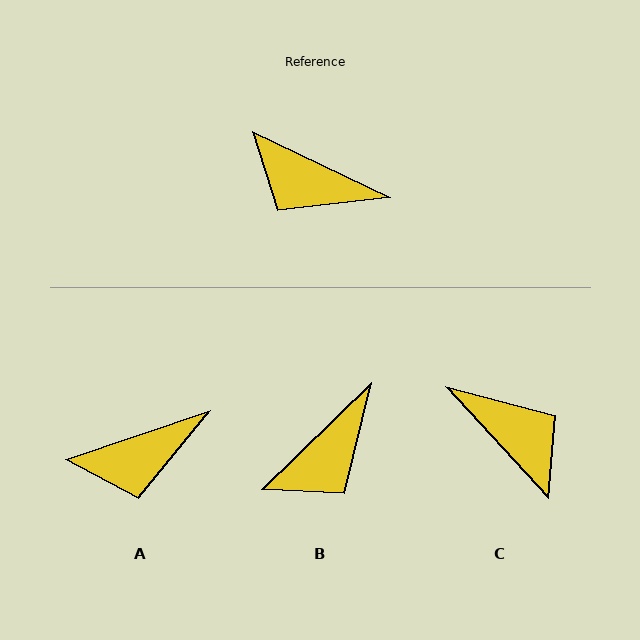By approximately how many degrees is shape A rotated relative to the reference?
Approximately 44 degrees counter-clockwise.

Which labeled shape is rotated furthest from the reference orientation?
C, about 158 degrees away.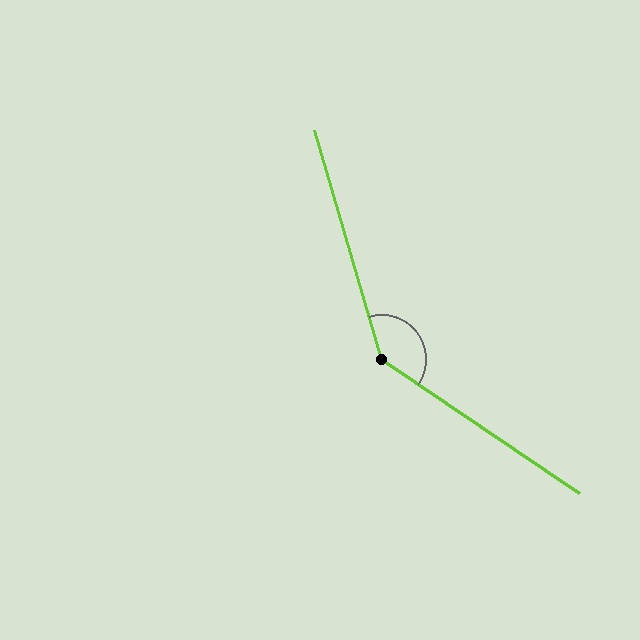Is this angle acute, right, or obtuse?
It is obtuse.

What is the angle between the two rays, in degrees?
Approximately 140 degrees.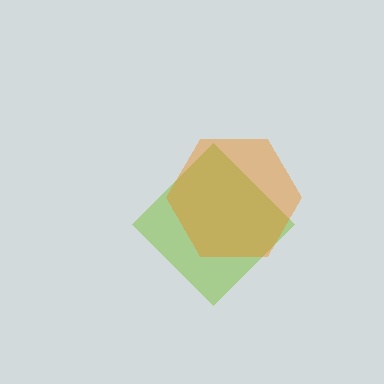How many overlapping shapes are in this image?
There are 2 overlapping shapes in the image.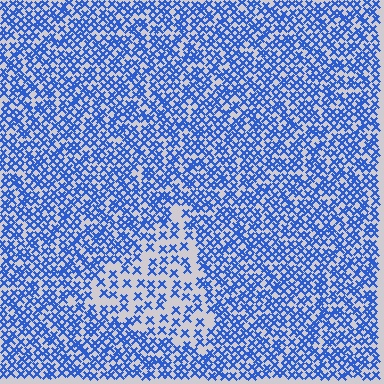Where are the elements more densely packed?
The elements are more densely packed outside the triangle boundary.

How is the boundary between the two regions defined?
The boundary is defined by a change in element density (approximately 2.1x ratio). All elements are the same color, size, and shape.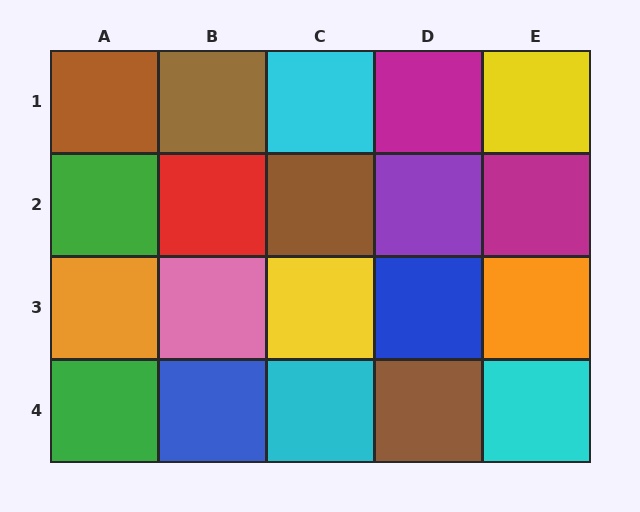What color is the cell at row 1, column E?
Yellow.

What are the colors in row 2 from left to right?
Green, red, brown, purple, magenta.